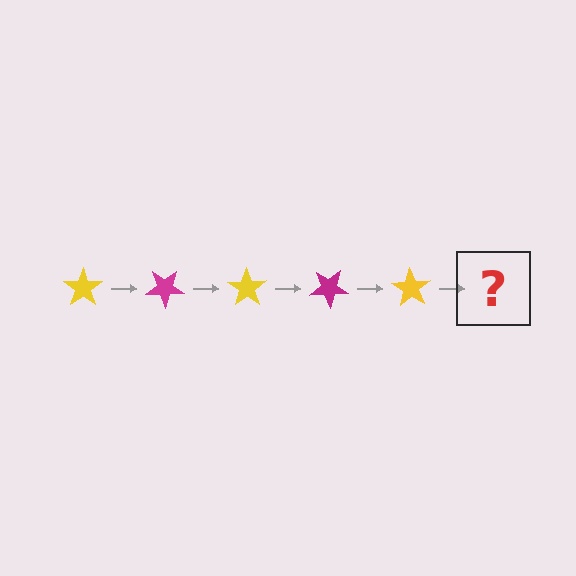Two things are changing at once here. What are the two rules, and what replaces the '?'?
The two rules are that it rotates 35 degrees each step and the color cycles through yellow and magenta. The '?' should be a magenta star, rotated 175 degrees from the start.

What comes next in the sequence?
The next element should be a magenta star, rotated 175 degrees from the start.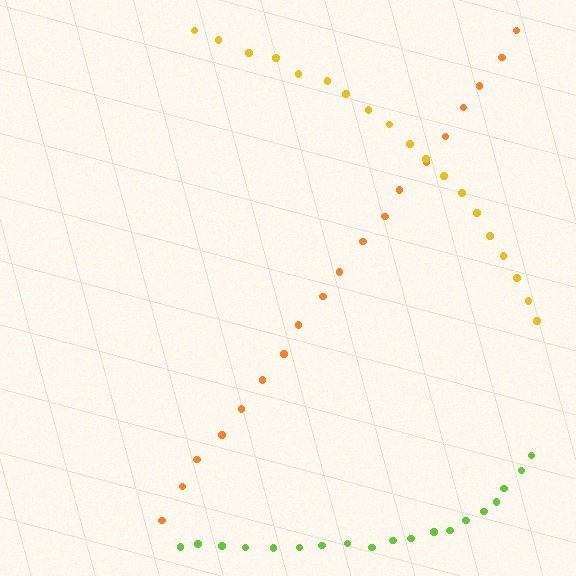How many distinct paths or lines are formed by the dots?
There are 3 distinct paths.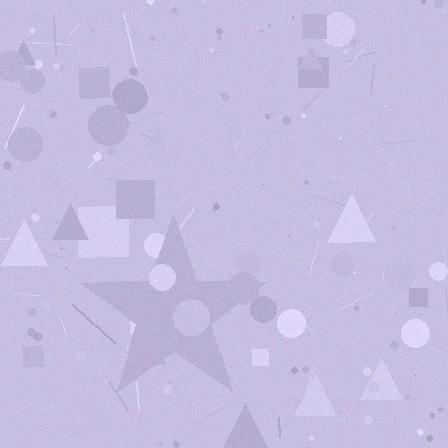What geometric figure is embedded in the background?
A star is embedded in the background.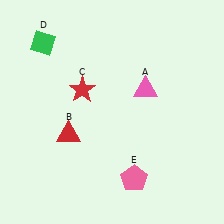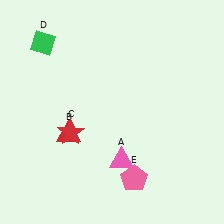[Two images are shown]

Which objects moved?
The objects that moved are: the pink triangle (A), the red star (C).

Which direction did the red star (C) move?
The red star (C) moved down.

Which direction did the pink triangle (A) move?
The pink triangle (A) moved down.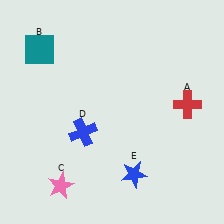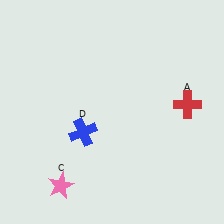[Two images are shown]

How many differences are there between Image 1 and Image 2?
There are 2 differences between the two images.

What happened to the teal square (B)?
The teal square (B) was removed in Image 2. It was in the top-left area of Image 1.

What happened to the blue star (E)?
The blue star (E) was removed in Image 2. It was in the bottom-right area of Image 1.